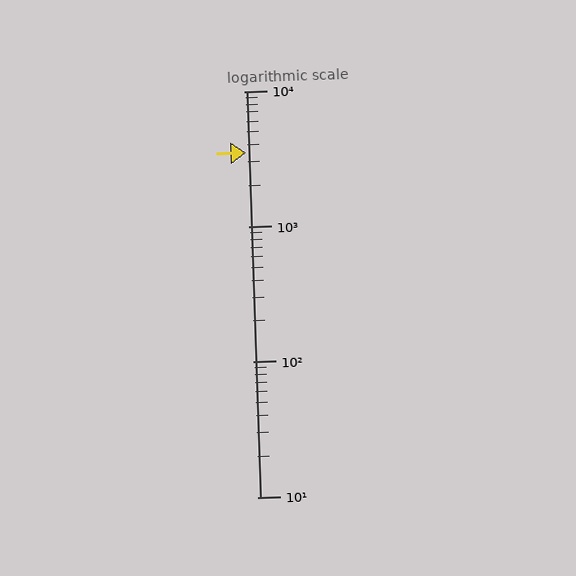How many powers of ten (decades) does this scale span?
The scale spans 3 decades, from 10 to 10000.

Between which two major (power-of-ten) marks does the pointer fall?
The pointer is between 1000 and 10000.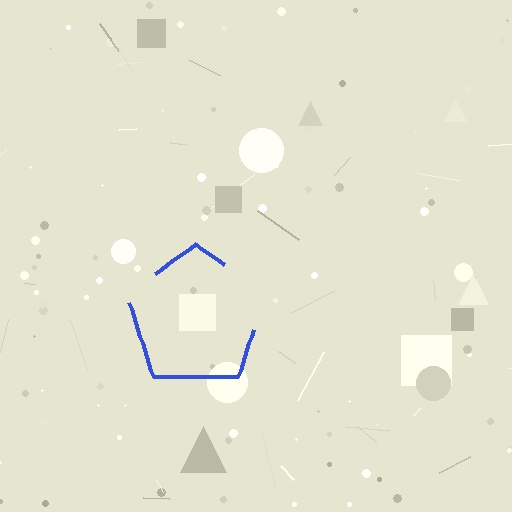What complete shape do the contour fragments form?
The contour fragments form a pentagon.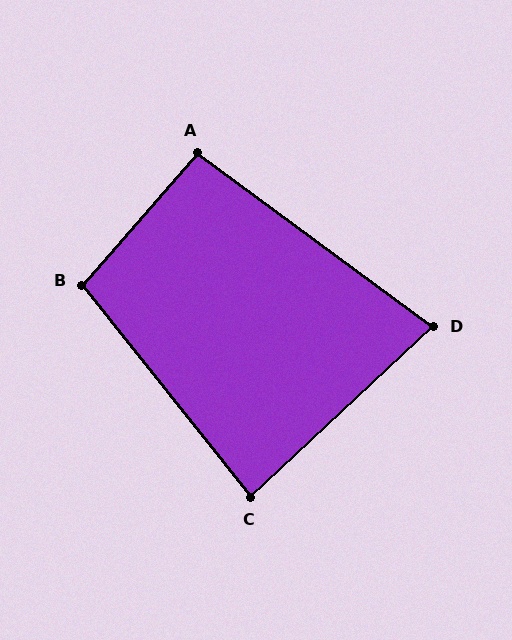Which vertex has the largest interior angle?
B, at approximately 101 degrees.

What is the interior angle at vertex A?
Approximately 95 degrees (approximately right).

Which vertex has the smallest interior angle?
D, at approximately 79 degrees.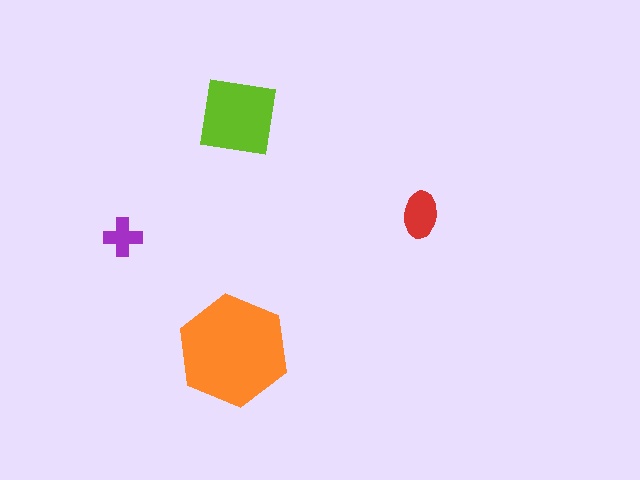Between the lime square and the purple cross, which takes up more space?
The lime square.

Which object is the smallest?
The purple cross.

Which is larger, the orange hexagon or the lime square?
The orange hexagon.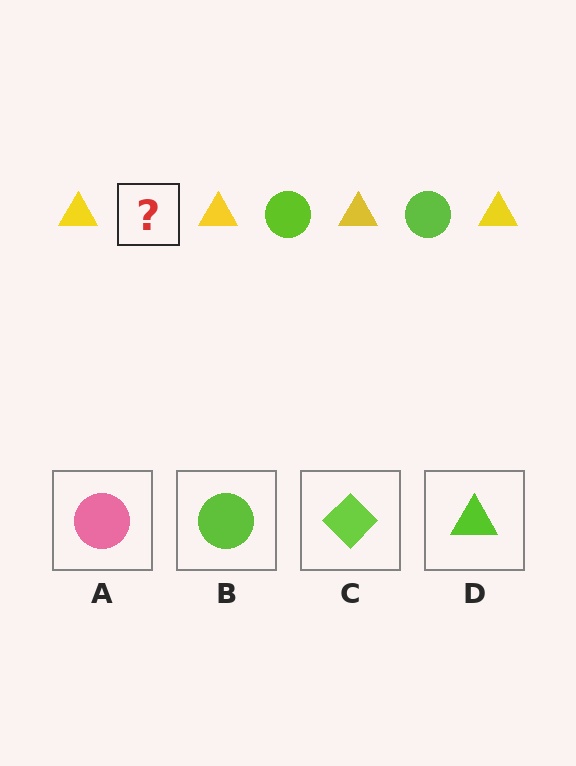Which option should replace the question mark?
Option B.